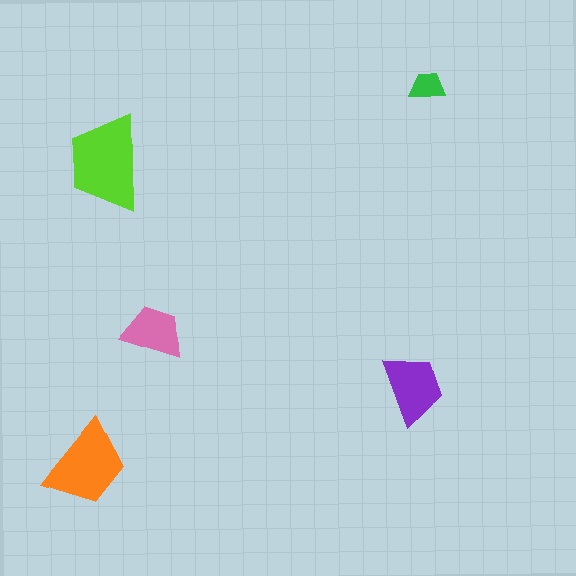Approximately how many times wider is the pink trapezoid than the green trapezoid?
About 2 times wider.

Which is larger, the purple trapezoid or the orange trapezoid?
The orange one.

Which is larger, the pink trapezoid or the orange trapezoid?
The orange one.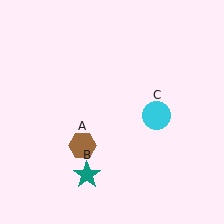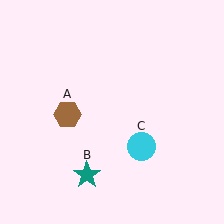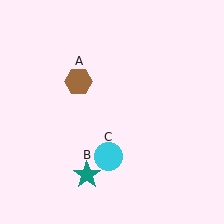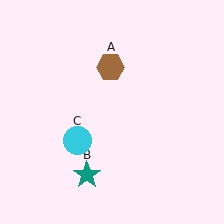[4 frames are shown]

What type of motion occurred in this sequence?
The brown hexagon (object A), cyan circle (object C) rotated clockwise around the center of the scene.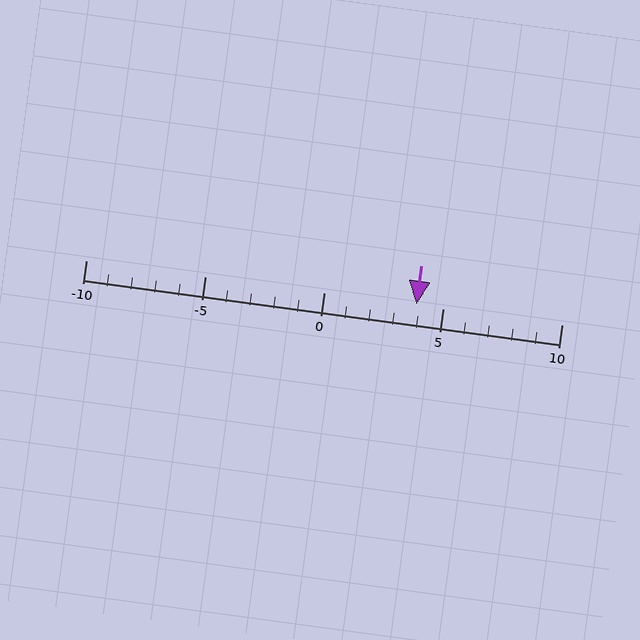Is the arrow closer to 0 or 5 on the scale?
The arrow is closer to 5.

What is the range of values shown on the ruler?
The ruler shows values from -10 to 10.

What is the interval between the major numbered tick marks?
The major tick marks are spaced 5 units apart.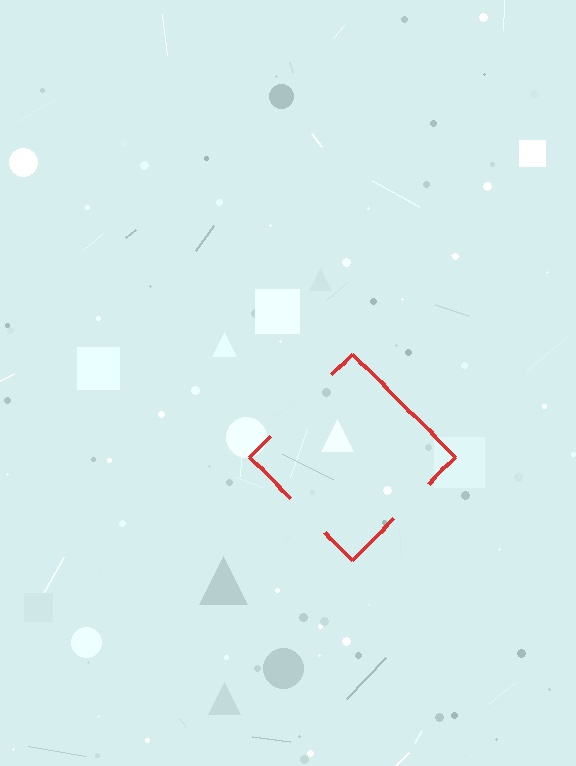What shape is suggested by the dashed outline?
The dashed outline suggests a diamond.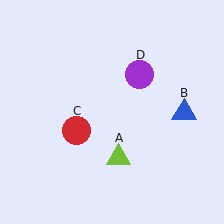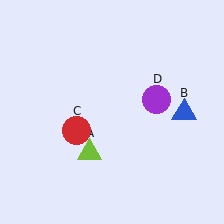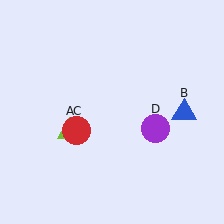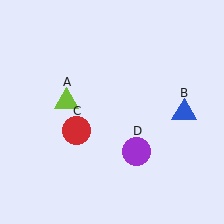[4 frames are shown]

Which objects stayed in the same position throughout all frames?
Blue triangle (object B) and red circle (object C) remained stationary.